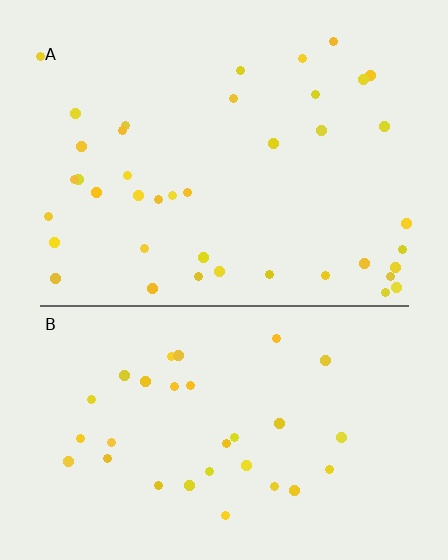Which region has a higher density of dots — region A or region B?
A (the top).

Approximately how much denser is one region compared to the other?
Approximately 1.3× — region A over region B.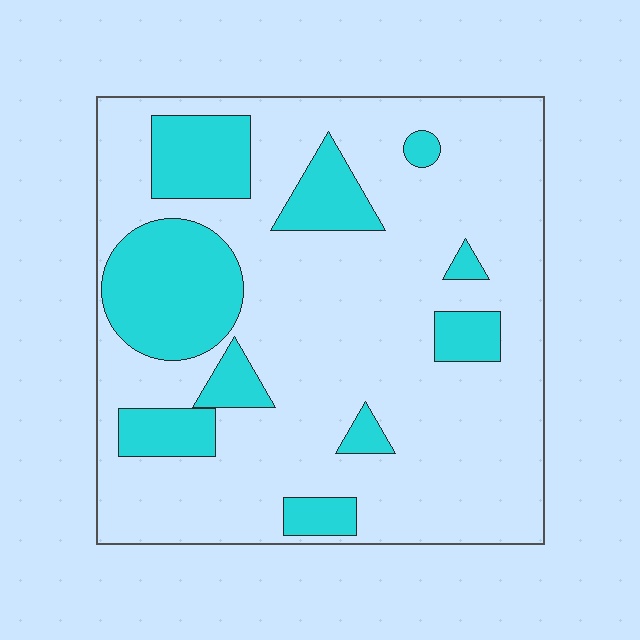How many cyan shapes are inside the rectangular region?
10.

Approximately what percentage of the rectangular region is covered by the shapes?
Approximately 25%.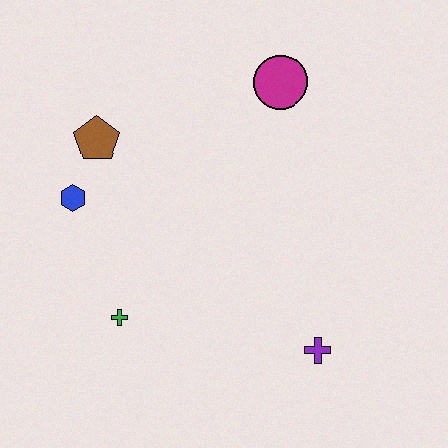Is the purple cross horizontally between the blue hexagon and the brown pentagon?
No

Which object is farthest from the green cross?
The magenta circle is farthest from the green cross.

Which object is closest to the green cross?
The blue hexagon is closest to the green cross.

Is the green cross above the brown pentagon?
No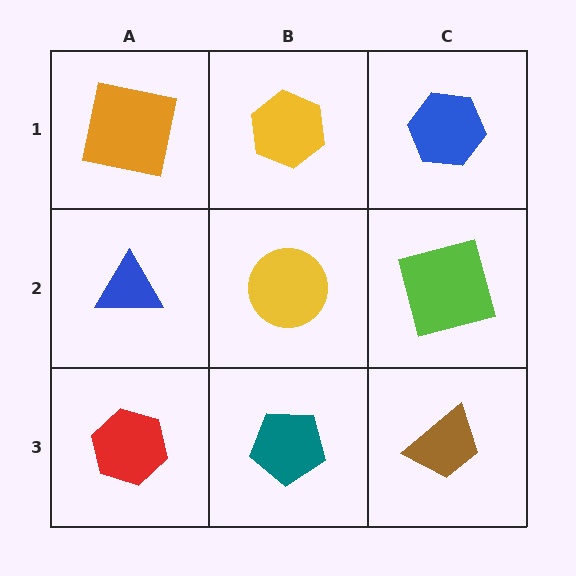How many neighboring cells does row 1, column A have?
2.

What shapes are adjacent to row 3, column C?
A lime square (row 2, column C), a teal pentagon (row 3, column B).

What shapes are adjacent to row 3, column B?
A yellow circle (row 2, column B), a red hexagon (row 3, column A), a brown trapezoid (row 3, column C).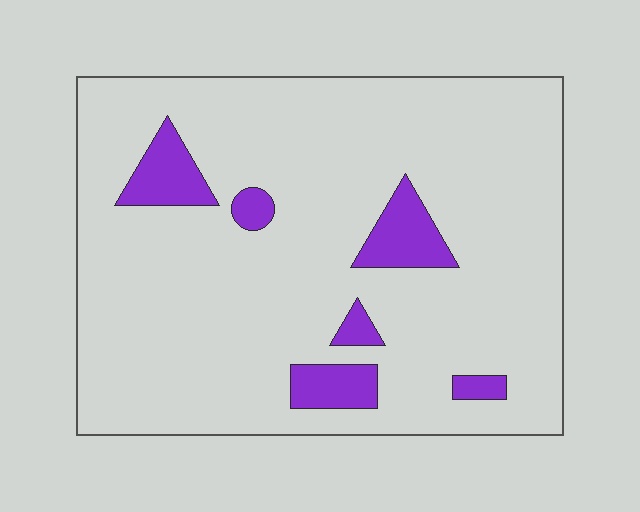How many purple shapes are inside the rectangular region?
6.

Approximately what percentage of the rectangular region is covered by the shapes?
Approximately 10%.